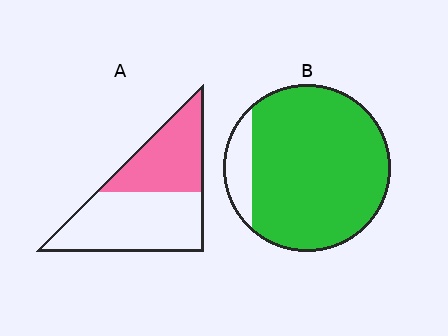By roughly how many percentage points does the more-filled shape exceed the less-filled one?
By roughly 45 percentage points (B over A).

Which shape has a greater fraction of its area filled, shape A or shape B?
Shape B.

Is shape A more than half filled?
No.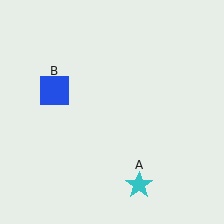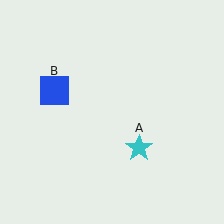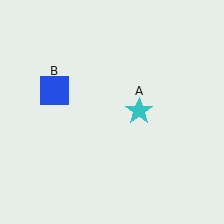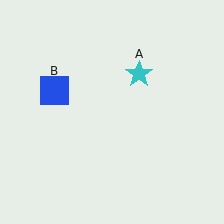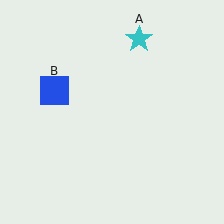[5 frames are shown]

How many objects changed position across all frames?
1 object changed position: cyan star (object A).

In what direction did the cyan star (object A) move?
The cyan star (object A) moved up.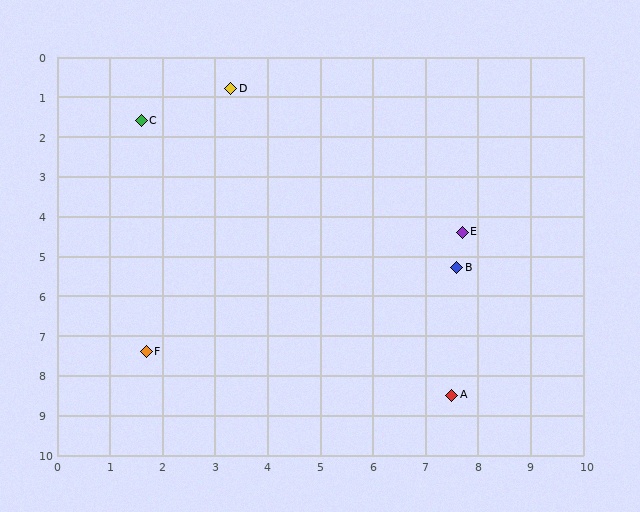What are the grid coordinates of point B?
Point B is at approximately (7.6, 5.3).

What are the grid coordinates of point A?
Point A is at approximately (7.5, 8.5).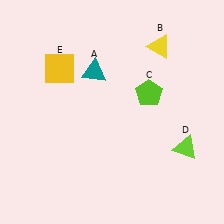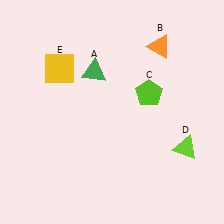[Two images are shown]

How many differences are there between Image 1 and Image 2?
There are 2 differences between the two images.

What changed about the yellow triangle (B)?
In Image 1, B is yellow. In Image 2, it changed to orange.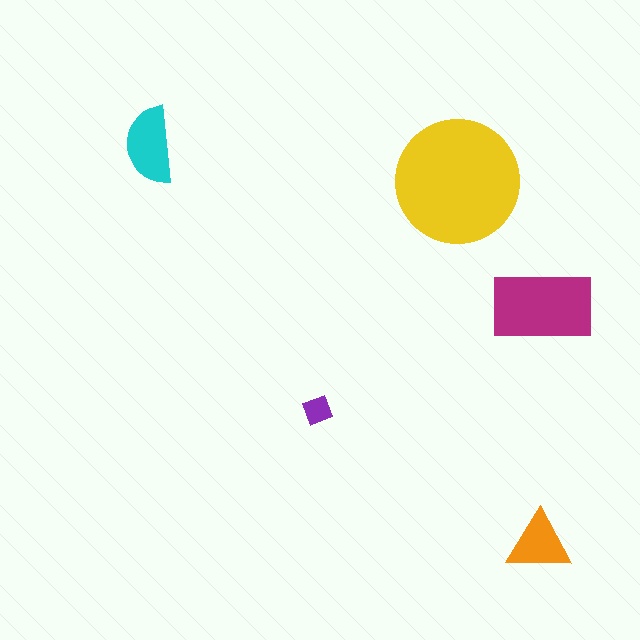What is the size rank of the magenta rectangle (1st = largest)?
2nd.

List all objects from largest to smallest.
The yellow circle, the magenta rectangle, the cyan semicircle, the orange triangle, the purple diamond.